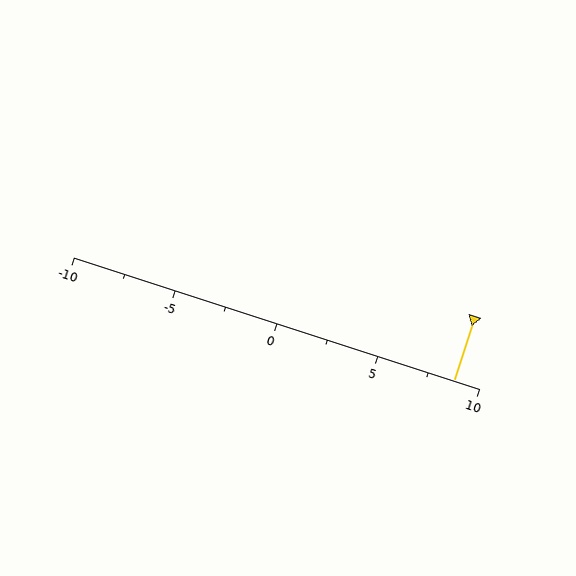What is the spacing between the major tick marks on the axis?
The major ticks are spaced 5 apart.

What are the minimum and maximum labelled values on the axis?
The axis runs from -10 to 10.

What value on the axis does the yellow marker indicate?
The marker indicates approximately 8.8.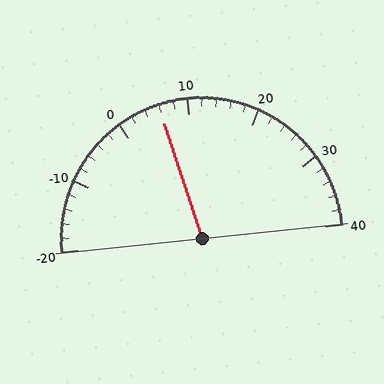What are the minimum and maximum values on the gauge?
The gauge ranges from -20 to 40.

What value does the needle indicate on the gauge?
The needle indicates approximately 6.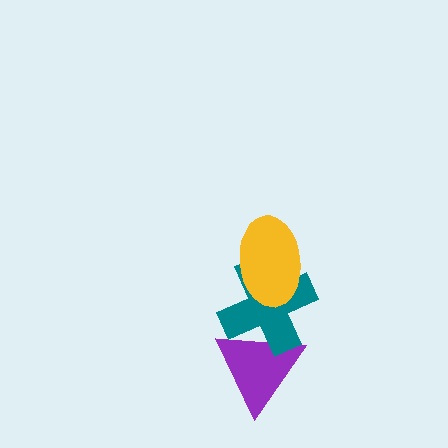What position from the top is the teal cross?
The teal cross is 2nd from the top.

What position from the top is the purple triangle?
The purple triangle is 3rd from the top.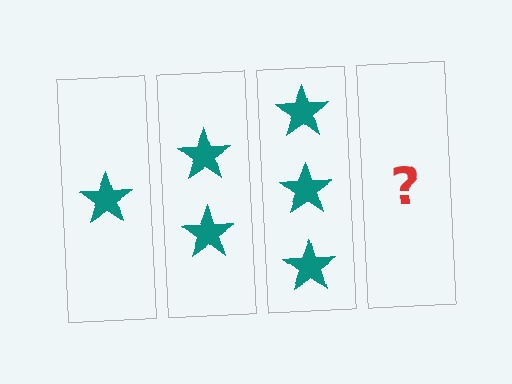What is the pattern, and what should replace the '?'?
The pattern is that each step adds one more star. The '?' should be 4 stars.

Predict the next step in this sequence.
The next step is 4 stars.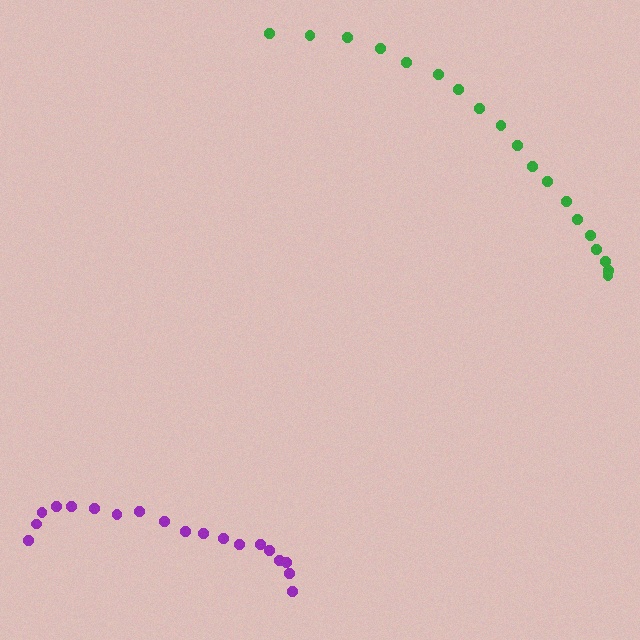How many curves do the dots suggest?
There are 2 distinct paths.